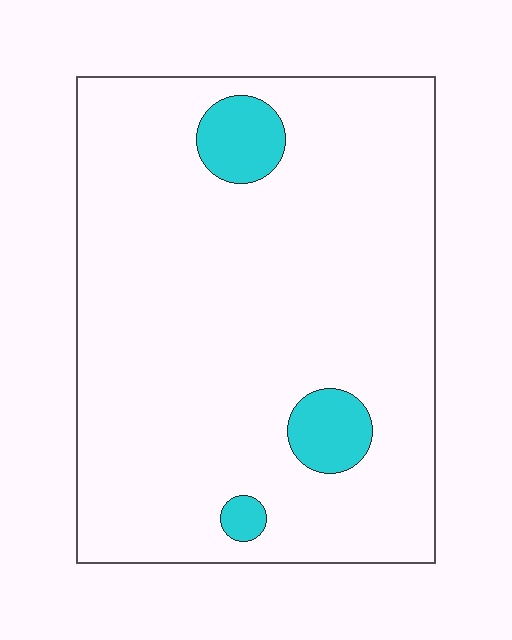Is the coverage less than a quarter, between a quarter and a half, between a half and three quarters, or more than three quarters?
Less than a quarter.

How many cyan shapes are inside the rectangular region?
3.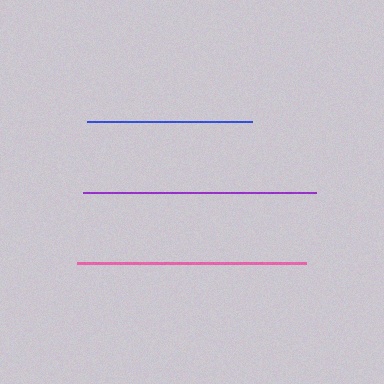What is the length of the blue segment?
The blue segment is approximately 164 pixels long.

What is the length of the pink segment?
The pink segment is approximately 229 pixels long.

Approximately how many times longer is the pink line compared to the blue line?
The pink line is approximately 1.4 times the length of the blue line.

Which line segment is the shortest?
The blue line is the shortest at approximately 164 pixels.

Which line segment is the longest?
The purple line is the longest at approximately 233 pixels.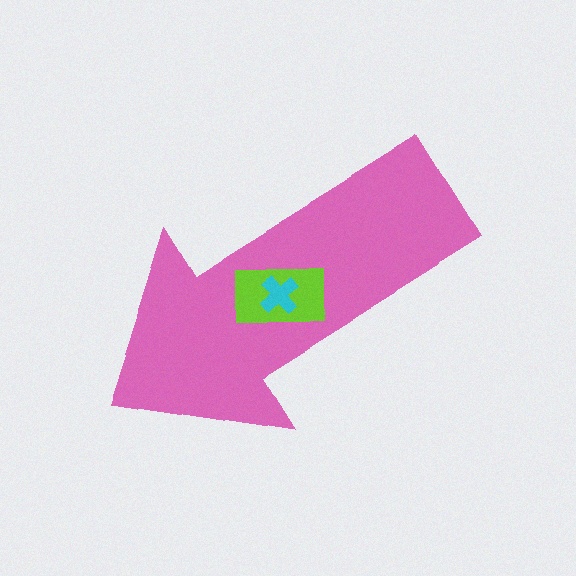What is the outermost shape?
The pink arrow.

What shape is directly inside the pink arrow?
The lime rectangle.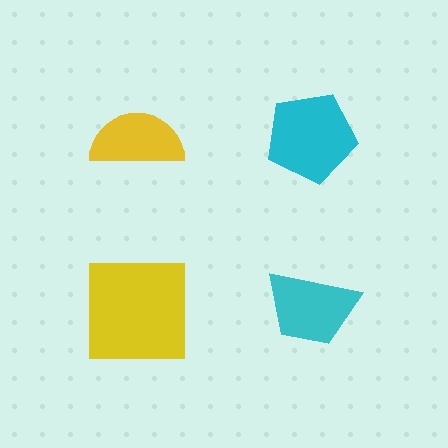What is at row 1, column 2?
A cyan pentagon.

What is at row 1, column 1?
A yellow semicircle.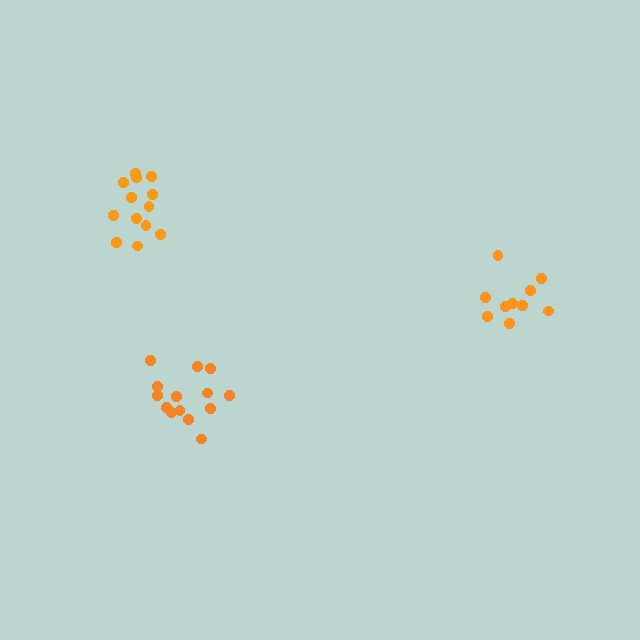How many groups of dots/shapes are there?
There are 3 groups.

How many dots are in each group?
Group 1: 14 dots, Group 2: 10 dots, Group 3: 13 dots (37 total).